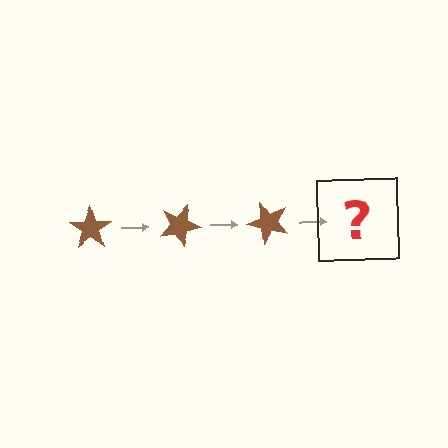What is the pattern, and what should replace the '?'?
The pattern is that the star rotates 25 degrees each step. The '?' should be a brown star rotated 75 degrees.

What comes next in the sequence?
The next element should be a brown star rotated 75 degrees.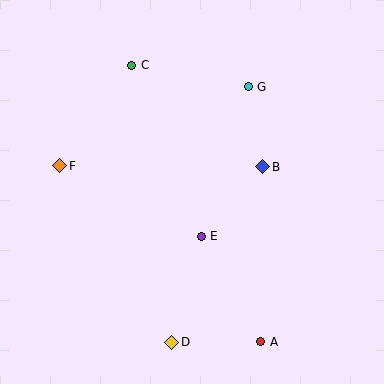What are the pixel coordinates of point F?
Point F is at (60, 166).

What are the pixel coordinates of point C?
Point C is at (132, 65).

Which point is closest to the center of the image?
Point E at (201, 236) is closest to the center.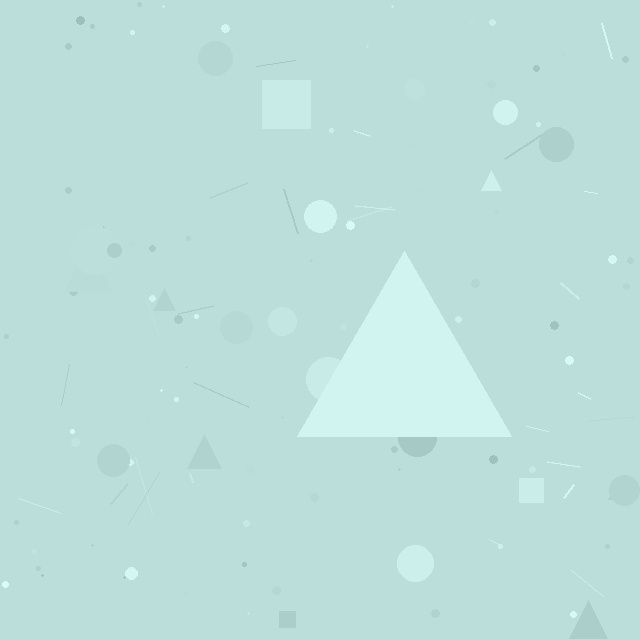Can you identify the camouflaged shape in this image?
The camouflaged shape is a triangle.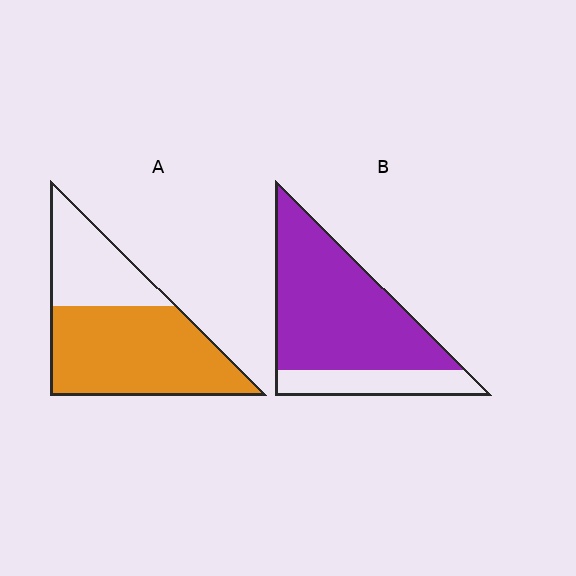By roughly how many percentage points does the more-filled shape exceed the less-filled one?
By roughly 10 percentage points (B over A).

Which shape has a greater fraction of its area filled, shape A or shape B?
Shape B.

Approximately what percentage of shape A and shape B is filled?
A is approximately 65% and B is approximately 75%.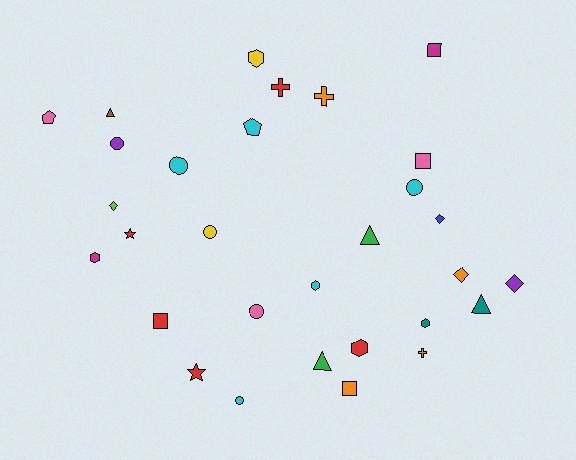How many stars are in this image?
There are 2 stars.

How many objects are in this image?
There are 30 objects.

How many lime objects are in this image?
There is 1 lime object.